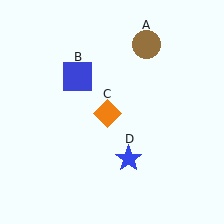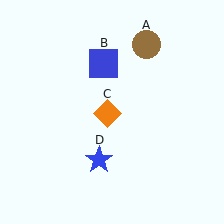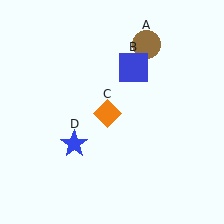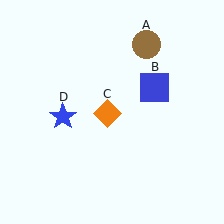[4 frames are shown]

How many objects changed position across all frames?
2 objects changed position: blue square (object B), blue star (object D).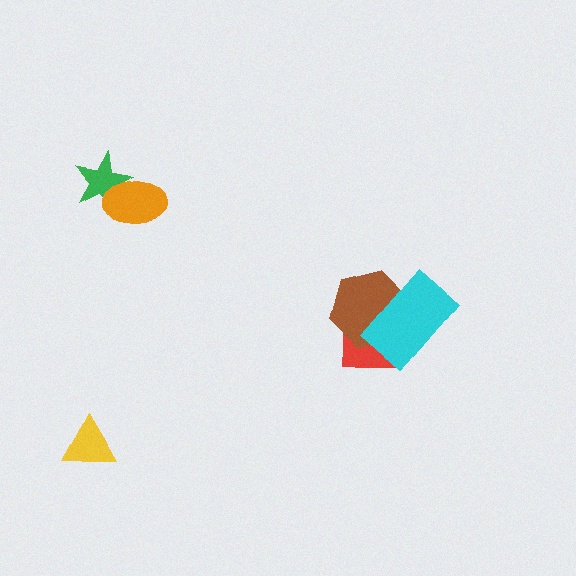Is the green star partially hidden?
Yes, it is partially covered by another shape.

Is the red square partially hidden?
Yes, it is partially covered by another shape.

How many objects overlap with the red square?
2 objects overlap with the red square.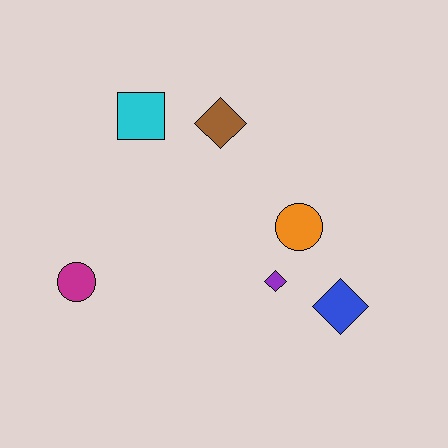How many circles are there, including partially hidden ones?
There are 2 circles.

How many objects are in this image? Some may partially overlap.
There are 6 objects.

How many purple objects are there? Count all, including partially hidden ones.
There is 1 purple object.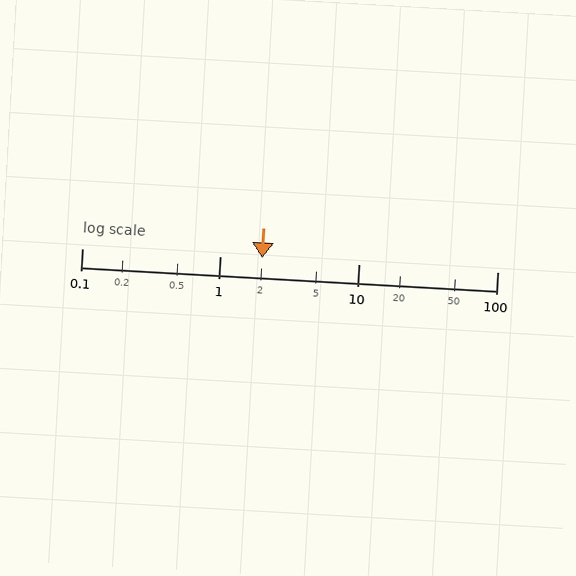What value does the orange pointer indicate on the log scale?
The pointer indicates approximately 2.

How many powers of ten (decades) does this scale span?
The scale spans 3 decades, from 0.1 to 100.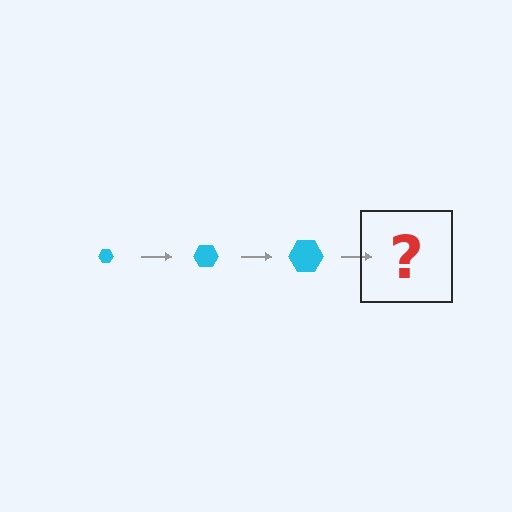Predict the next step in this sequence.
The next step is a cyan hexagon, larger than the previous one.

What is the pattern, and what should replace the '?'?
The pattern is that the hexagon gets progressively larger each step. The '?' should be a cyan hexagon, larger than the previous one.